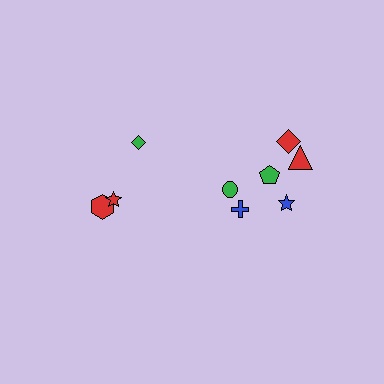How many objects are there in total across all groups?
There are 9 objects.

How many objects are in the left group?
There are 3 objects.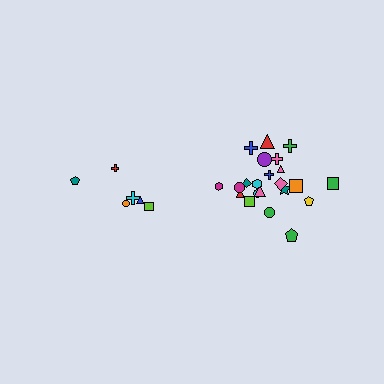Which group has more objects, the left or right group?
The right group.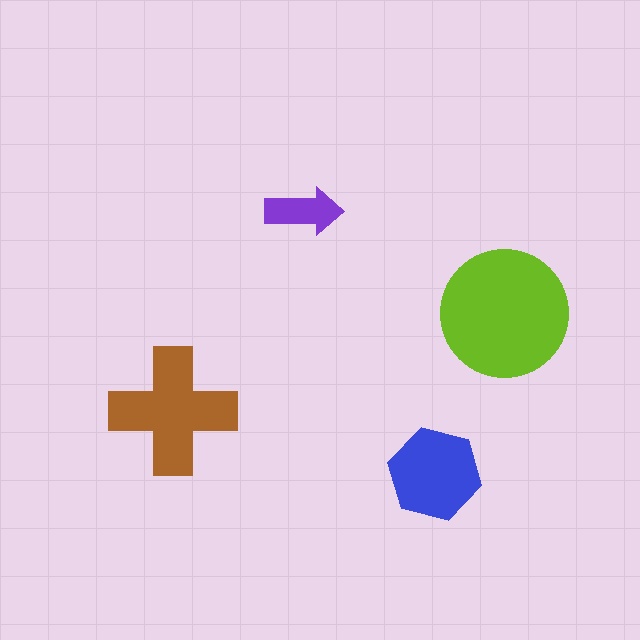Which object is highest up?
The purple arrow is topmost.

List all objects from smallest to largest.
The purple arrow, the blue hexagon, the brown cross, the lime circle.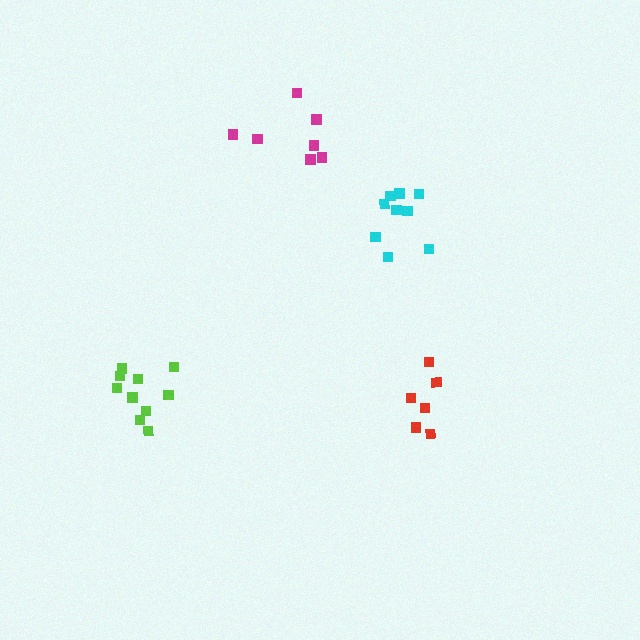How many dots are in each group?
Group 1: 7 dots, Group 2: 9 dots, Group 3: 11 dots, Group 4: 6 dots (33 total).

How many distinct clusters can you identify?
There are 4 distinct clusters.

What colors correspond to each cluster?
The clusters are colored: magenta, cyan, lime, red.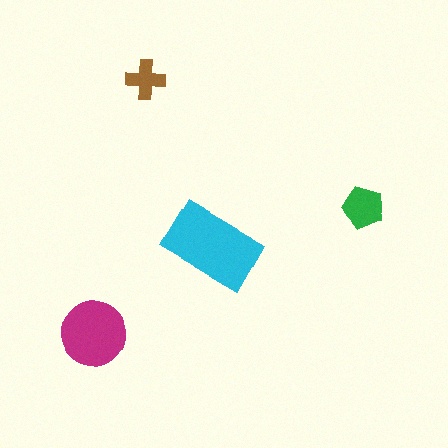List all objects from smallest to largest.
The brown cross, the green pentagon, the magenta circle, the cyan rectangle.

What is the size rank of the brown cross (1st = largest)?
4th.